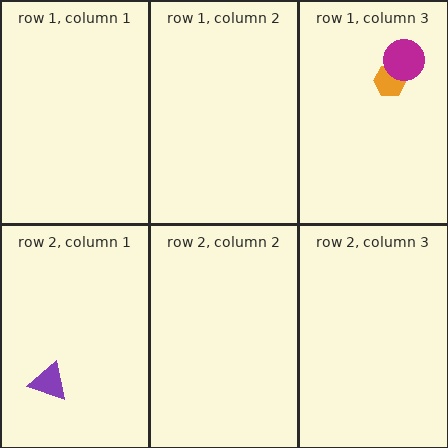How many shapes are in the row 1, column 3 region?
2.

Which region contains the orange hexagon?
The row 1, column 3 region.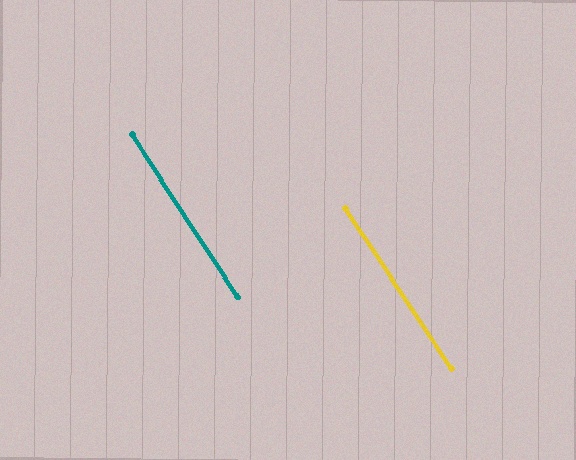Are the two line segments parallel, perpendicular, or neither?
Parallel — their directions differ by only 0.3°.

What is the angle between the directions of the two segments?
Approximately 0 degrees.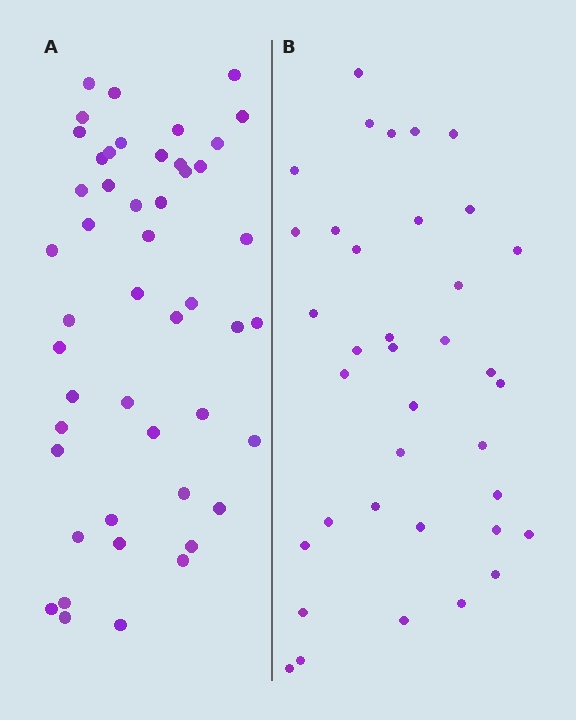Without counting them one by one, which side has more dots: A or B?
Region A (the left region) has more dots.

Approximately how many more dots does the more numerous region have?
Region A has roughly 12 or so more dots than region B.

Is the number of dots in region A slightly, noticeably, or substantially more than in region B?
Region A has noticeably more, but not dramatically so. The ratio is roughly 1.3 to 1.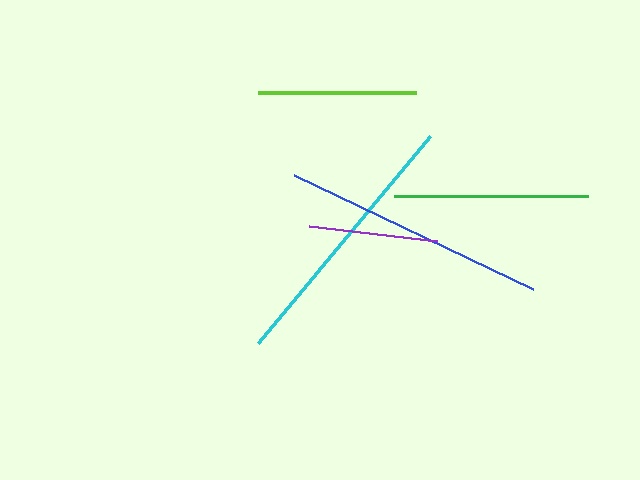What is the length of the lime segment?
The lime segment is approximately 158 pixels long.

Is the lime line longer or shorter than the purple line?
The lime line is longer than the purple line.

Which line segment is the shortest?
The purple line is the shortest at approximately 129 pixels.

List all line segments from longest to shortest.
From longest to shortest: cyan, blue, green, lime, purple.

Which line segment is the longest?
The cyan line is the longest at approximately 269 pixels.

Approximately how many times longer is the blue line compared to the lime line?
The blue line is approximately 1.7 times the length of the lime line.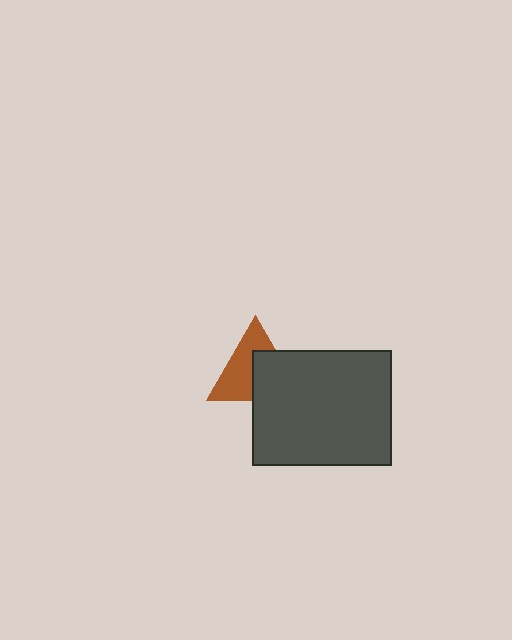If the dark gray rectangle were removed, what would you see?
You would see the complete brown triangle.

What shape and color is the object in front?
The object in front is a dark gray rectangle.